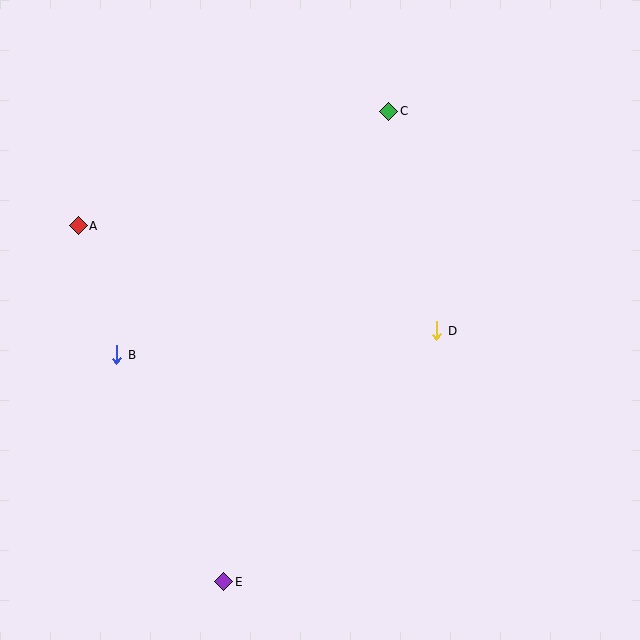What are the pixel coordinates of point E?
Point E is at (224, 582).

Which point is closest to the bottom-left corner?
Point E is closest to the bottom-left corner.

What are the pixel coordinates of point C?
Point C is at (389, 111).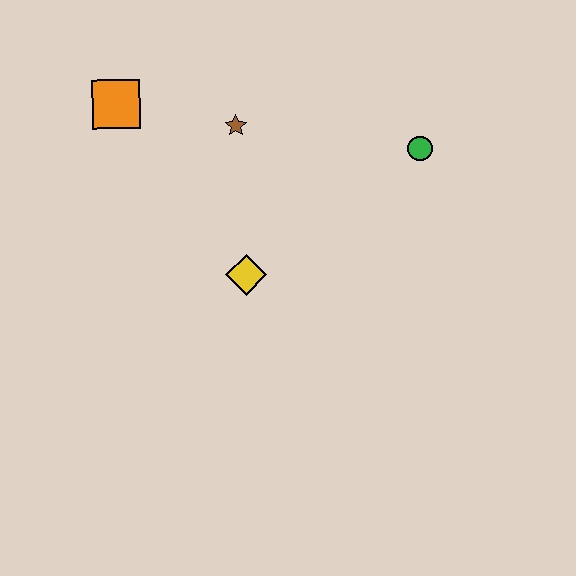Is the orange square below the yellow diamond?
No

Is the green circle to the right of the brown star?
Yes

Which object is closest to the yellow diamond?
The brown star is closest to the yellow diamond.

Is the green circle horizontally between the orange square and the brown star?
No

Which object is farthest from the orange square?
The green circle is farthest from the orange square.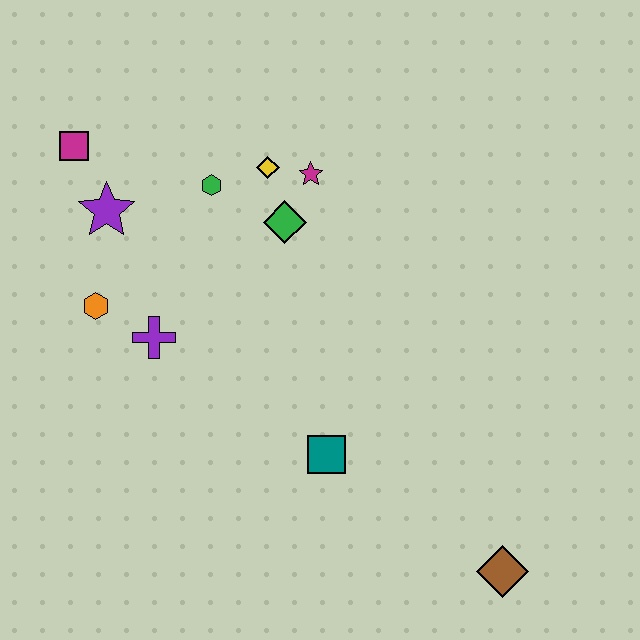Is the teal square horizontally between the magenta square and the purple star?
No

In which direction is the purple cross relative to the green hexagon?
The purple cross is below the green hexagon.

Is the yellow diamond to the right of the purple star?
Yes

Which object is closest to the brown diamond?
The teal square is closest to the brown diamond.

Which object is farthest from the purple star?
The brown diamond is farthest from the purple star.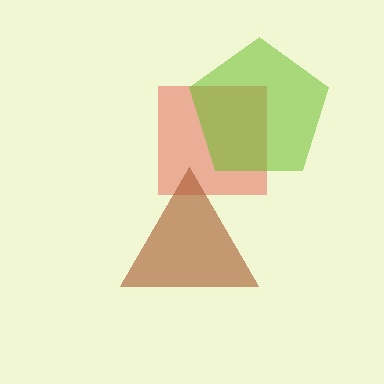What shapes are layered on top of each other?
The layered shapes are: a red square, a brown triangle, a lime pentagon.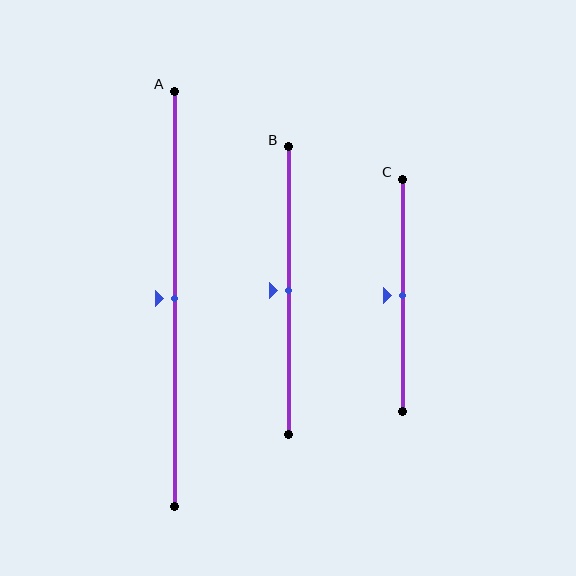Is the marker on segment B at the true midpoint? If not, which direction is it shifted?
Yes, the marker on segment B is at the true midpoint.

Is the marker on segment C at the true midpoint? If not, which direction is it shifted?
Yes, the marker on segment C is at the true midpoint.